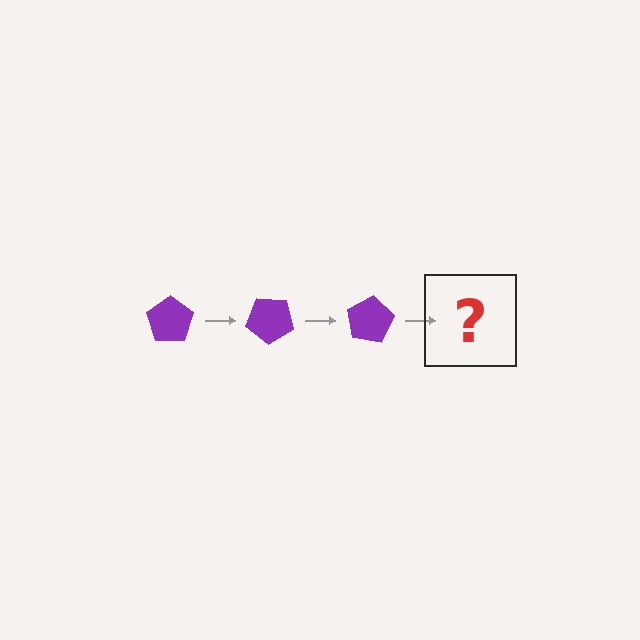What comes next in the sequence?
The next element should be a purple pentagon rotated 120 degrees.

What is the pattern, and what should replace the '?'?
The pattern is that the pentagon rotates 40 degrees each step. The '?' should be a purple pentagon rotated 120 degrees.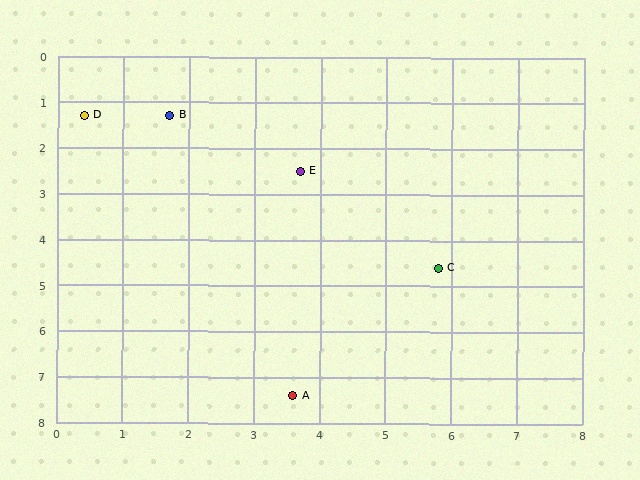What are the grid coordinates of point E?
Point E is at approximately (3.7, 2.5).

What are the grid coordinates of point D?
Point D is at approximately (0.4, 1.3).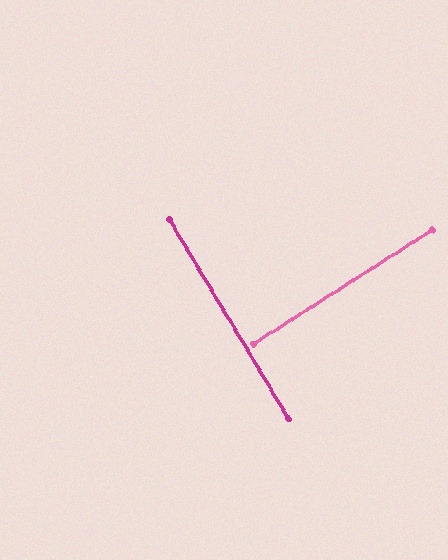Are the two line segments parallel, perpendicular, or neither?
Perpendicular — they meet at approximately 88°.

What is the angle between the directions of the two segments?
Approximately 88 degrees.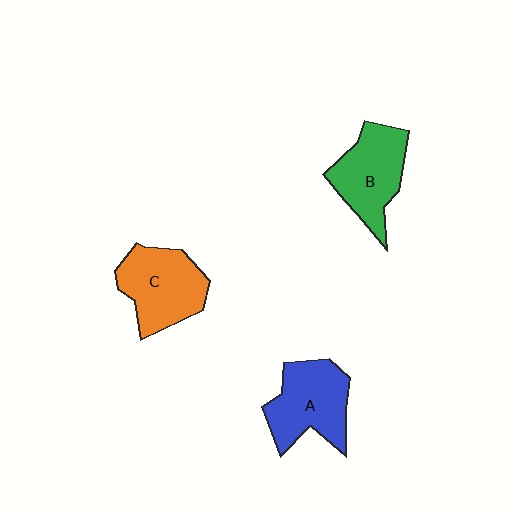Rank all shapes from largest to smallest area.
From largest to smallest: C (orange), A (blue), B (green).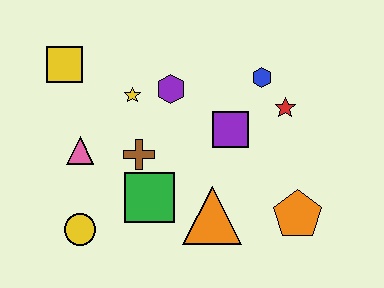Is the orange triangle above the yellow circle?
Yes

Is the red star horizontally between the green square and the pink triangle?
No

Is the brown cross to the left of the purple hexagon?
Yes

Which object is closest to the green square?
The brown cross is closest to the green square.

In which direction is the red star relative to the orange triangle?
The red star is above the orange triangle.